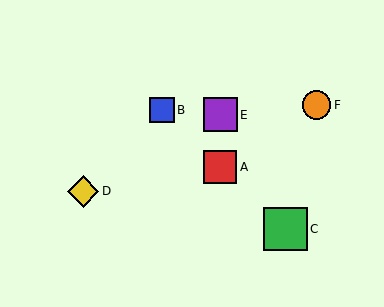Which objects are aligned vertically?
Objects A, E are aligned vertically.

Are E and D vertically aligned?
No, E is at x≈220 and D is at x≈83.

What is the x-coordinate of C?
Object C is at x≈286.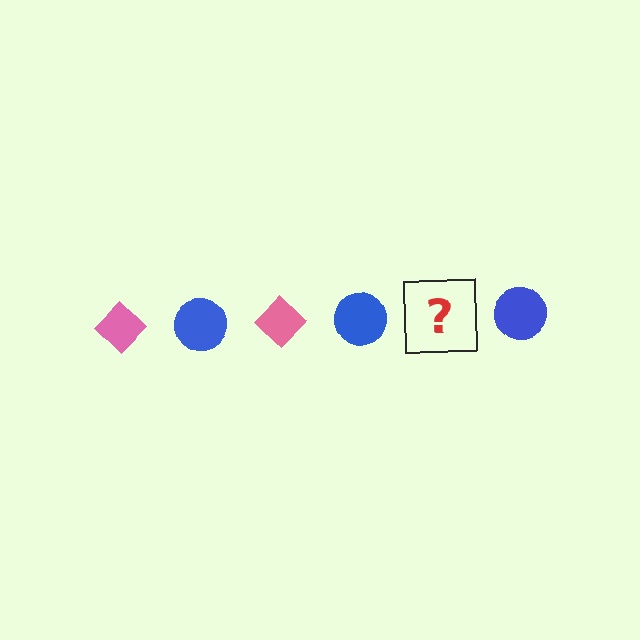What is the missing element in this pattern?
The missing element is a pink diamond.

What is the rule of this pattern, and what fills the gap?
The rule is that the pattern alternates between pink diamond and blue circle. The gap should be filled with a pink diamond.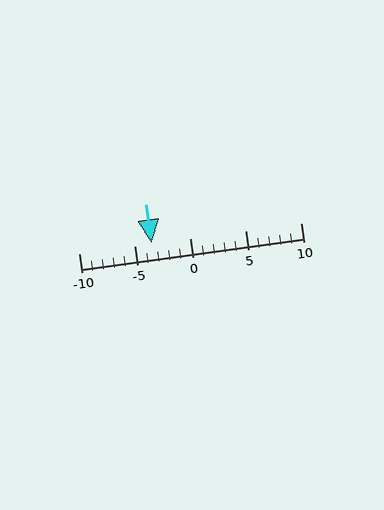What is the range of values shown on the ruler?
The ruler shows values from -10 to 10.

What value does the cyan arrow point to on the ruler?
The cyan arrow points to approximately -3.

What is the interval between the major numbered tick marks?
The major tick marks are spaced 5 units apart.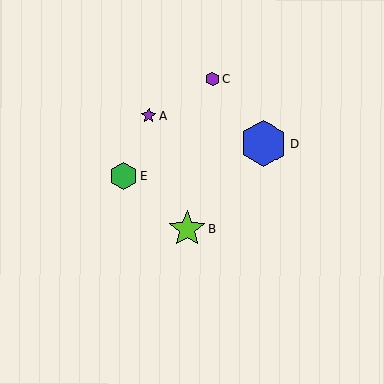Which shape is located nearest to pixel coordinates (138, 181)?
The green hexagon (labeled E) at (123, 176) is nearest to that location.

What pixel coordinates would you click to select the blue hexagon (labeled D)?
Click at (264, 144) to select the blue hexagon D.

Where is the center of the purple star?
The center of the purple star is at (149, 115).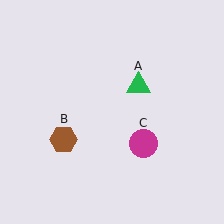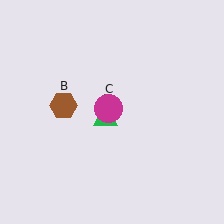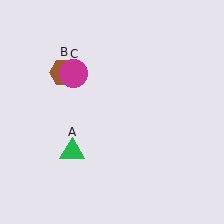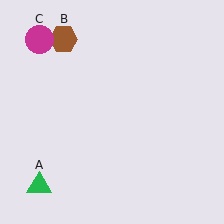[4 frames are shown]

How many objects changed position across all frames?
3 objects changed position: green triangle (object A), brown hexagon (object B), magenta circle (object C).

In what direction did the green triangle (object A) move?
The green triangle (object A) moved down and to the left.